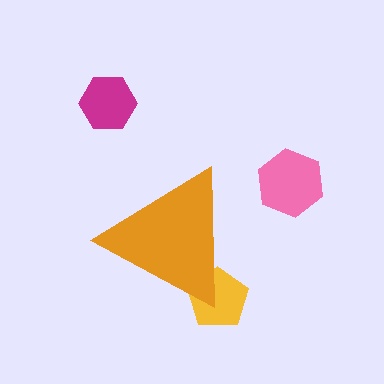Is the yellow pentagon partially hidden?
Yes, the yellow pentagon is partially hidden behind the orange triangle.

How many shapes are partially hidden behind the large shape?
1 shape is partially hidden.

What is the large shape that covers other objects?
An orange triangle.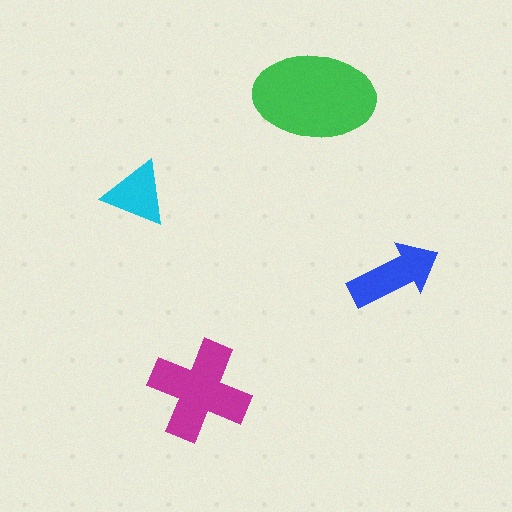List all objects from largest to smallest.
The green ellipse, the magenta cross, the blue arrow, the cyan triangle.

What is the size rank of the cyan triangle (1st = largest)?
4th.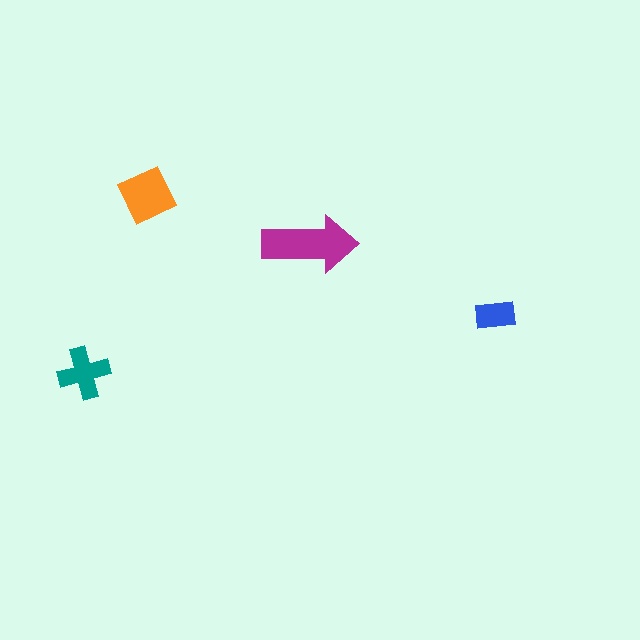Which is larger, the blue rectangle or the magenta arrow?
The magenta arrow.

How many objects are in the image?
There are 4 objects in the image.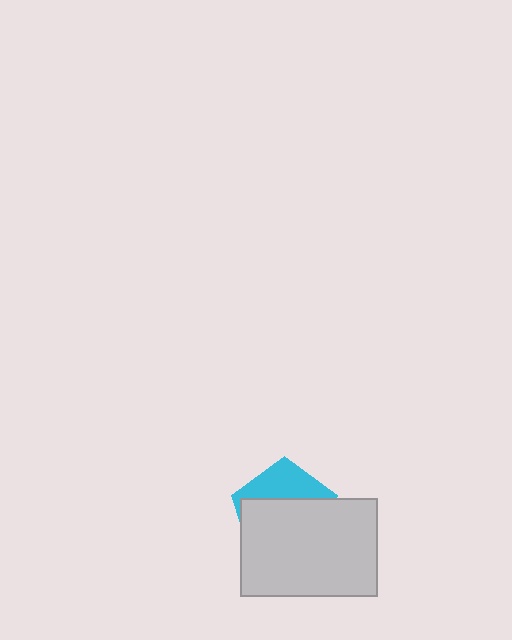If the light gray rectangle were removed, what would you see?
You would see the complete cyan pentagon.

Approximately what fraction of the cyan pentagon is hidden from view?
Roughly 68% of the cyan pentagon is hidden behind the light gray rectangle.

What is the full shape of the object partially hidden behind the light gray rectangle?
The partially hidden object is a cyan pentagon.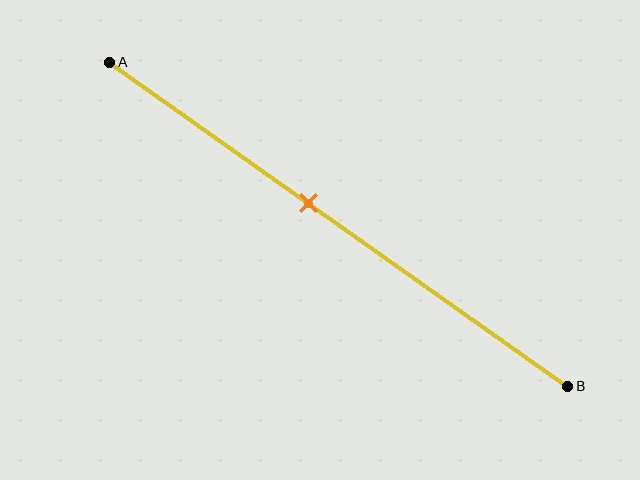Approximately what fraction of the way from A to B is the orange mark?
The orange mark is approximately 45% of the way from A to B.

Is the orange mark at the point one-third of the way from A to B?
No, the mark is at about 45% from A, not at the 33% one-third point.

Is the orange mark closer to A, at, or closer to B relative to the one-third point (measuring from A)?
The orange mark is closer to point B than the one-third point of segment AB.